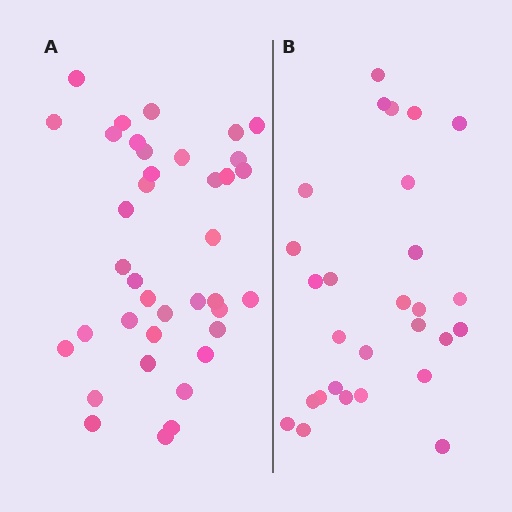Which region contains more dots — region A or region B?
Region A (the left region) has more dots.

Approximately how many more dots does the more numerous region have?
Region A has roughly 10 or so more dots than region B.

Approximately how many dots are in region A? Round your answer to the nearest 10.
About 40 dots. (The exact count is 38, which rounds to 40.)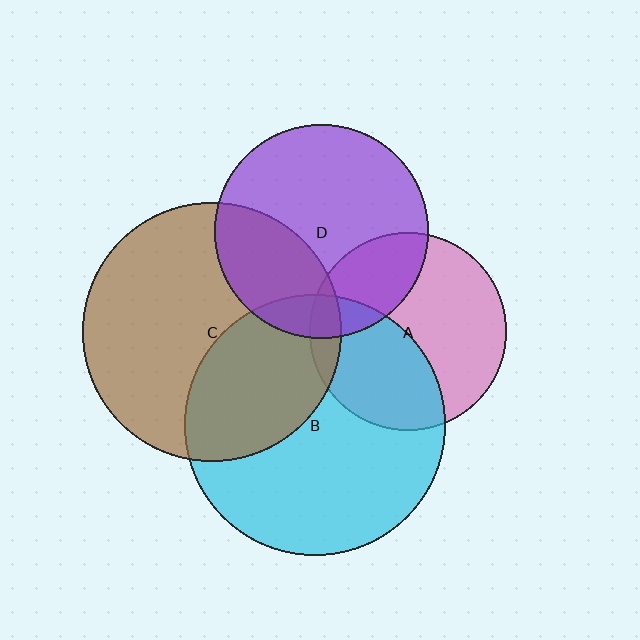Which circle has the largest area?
Circle B (cyan).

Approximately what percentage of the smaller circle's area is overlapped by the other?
Approximately 30%.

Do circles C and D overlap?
Yes.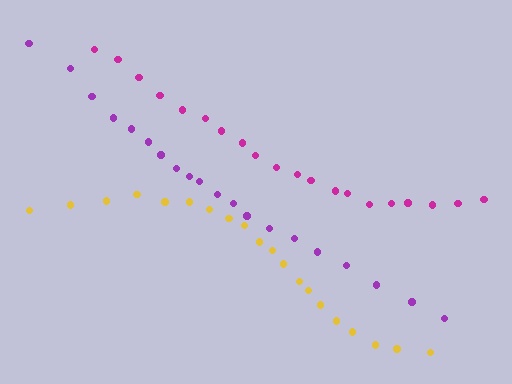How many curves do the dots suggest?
There are 3 distinct paths.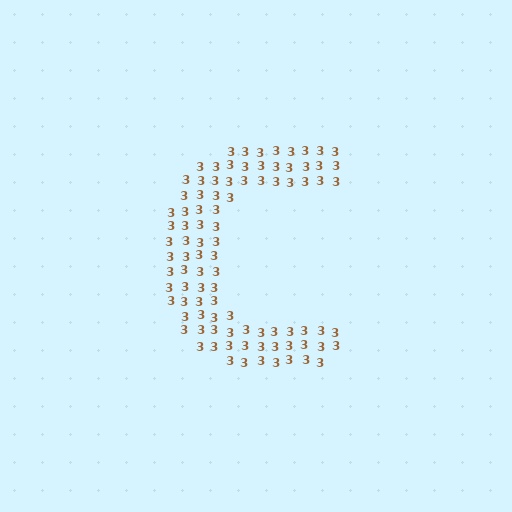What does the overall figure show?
The overall figure shows the letter C.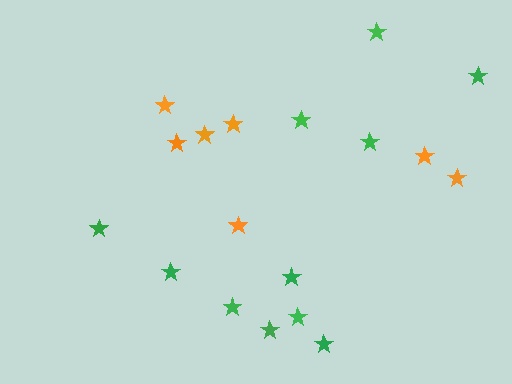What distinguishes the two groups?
There are 2 groups: one group of green stars (11) and one group of orange stars (7).